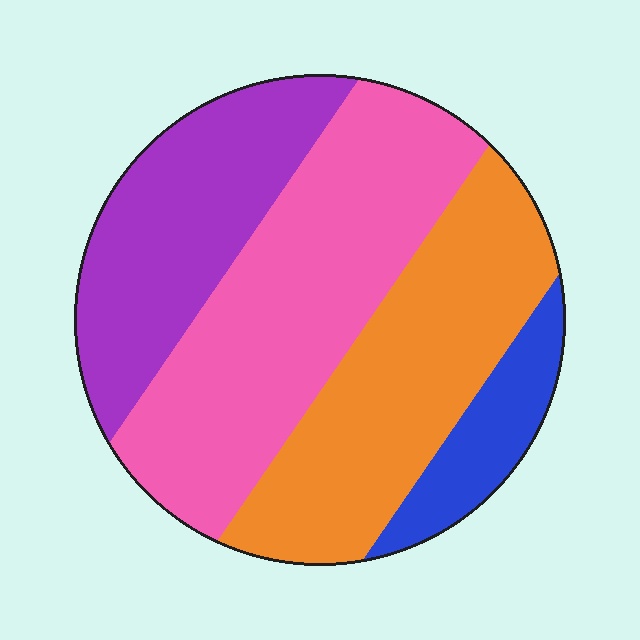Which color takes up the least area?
Blue, at roughly 10%.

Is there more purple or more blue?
Purple.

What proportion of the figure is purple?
Purple covers roughly 25% of the figure.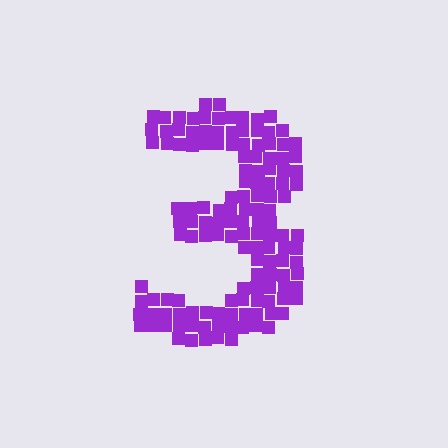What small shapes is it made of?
It is made of small squares.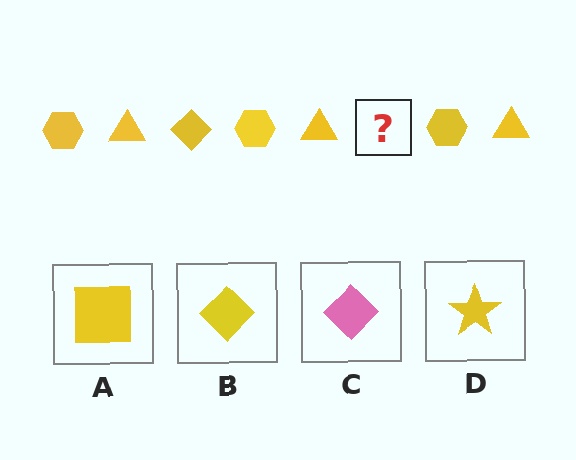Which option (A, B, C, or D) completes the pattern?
B.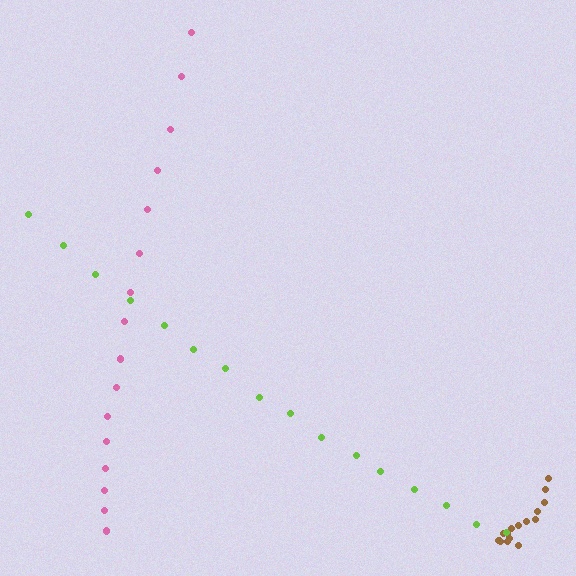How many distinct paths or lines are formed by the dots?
There are 3 distinct paths.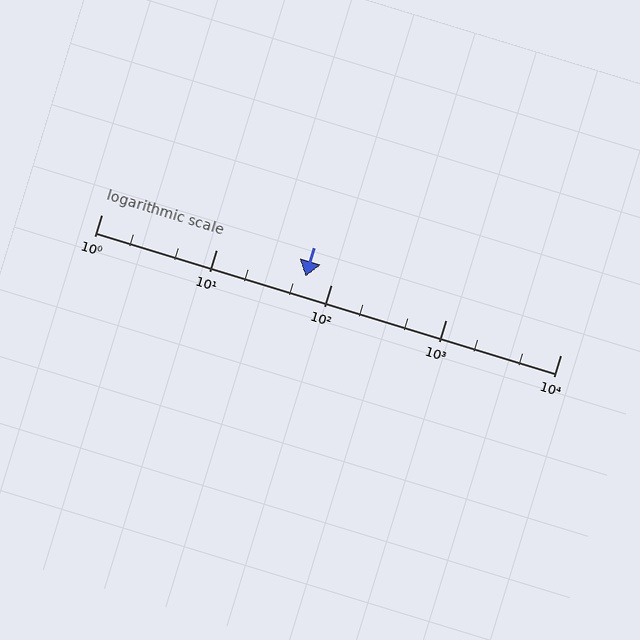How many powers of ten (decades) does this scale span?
The scale spans 4 decades, from 1 to 10000.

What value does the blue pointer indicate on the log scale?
The pointer indicates approximately 60.